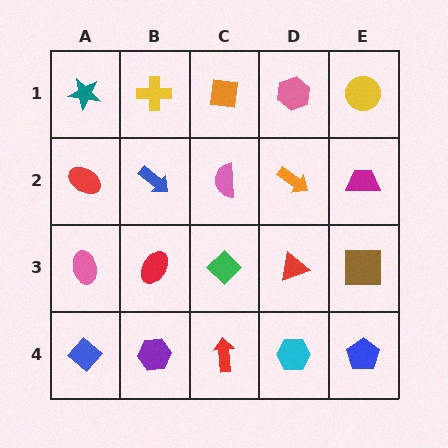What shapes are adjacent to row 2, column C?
An orange square (row 1, column C), a green diamond (row 3, column C), a blue arrow (row 2, column B), an orange arrow (row 2, column D).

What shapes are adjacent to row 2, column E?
A yellow circle (row 1, column E), a brown square (row 3, column E), an orange arrow (row 2, column D).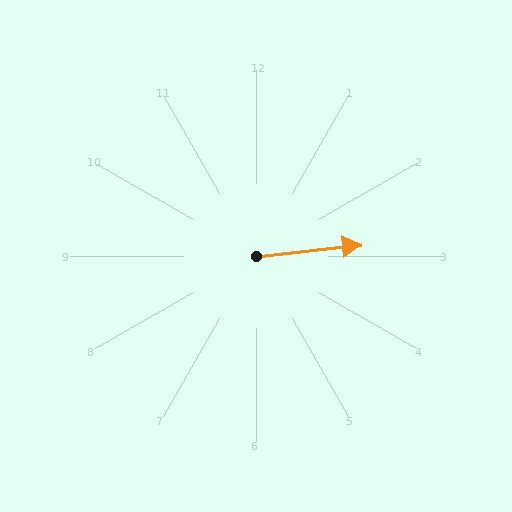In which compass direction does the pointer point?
East.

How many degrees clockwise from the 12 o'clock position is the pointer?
Approximately 84 degrees.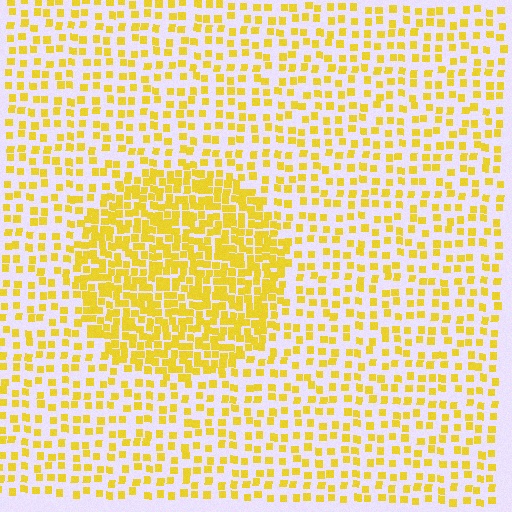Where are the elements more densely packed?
The elements are more densely packed inside the circle boundary.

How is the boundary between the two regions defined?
The boundary is defined by a change in element density (approximately 2.2x ratio). All elements are the same color, size, and shape.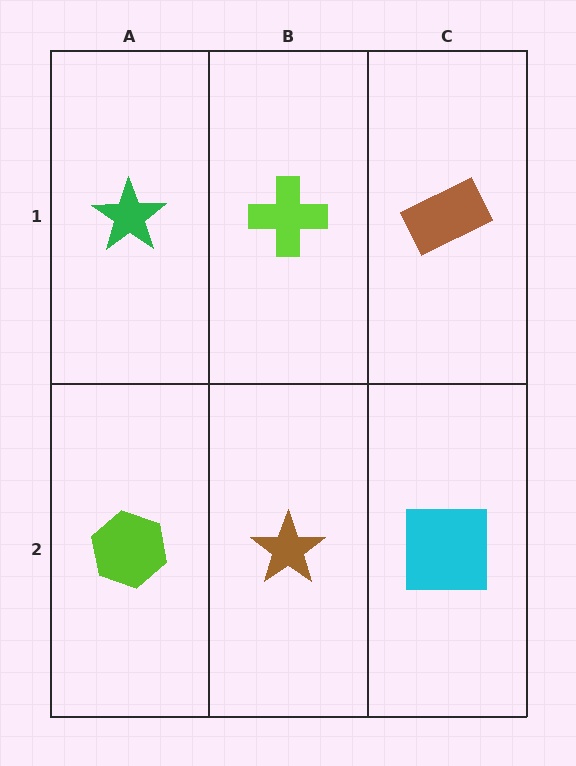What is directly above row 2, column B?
A lime cross.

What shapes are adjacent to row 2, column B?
A lime cross (row 1, column B), a lime hexagon (row 2, column A), a cyan square (row 2, column C).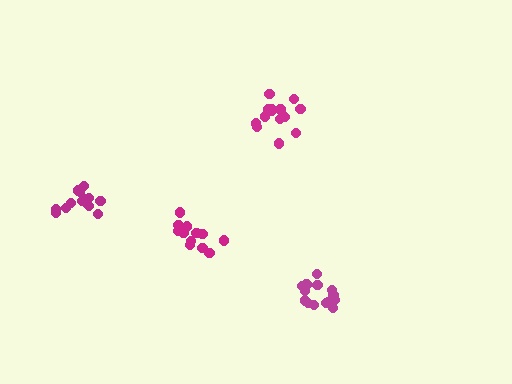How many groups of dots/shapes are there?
There are 4 groups.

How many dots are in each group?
Group 1: 13 dots, Group 2: 15 dots, Group 3: 16 dots, Group 4: 14 dots (58 total).